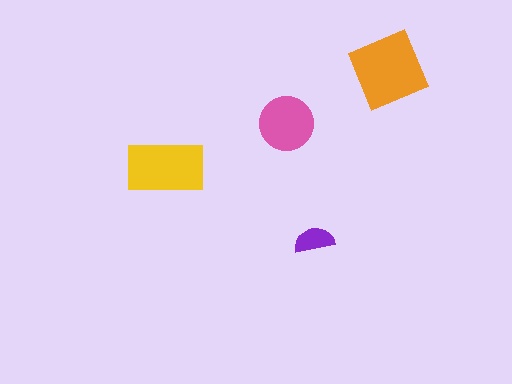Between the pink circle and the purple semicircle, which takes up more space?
The pink circle.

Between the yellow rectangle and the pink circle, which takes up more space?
The yellow rectangle.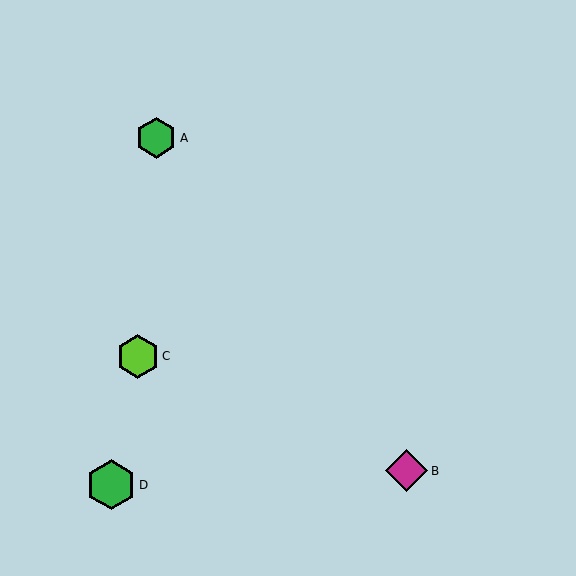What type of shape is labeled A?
Shape A is a green hexagon.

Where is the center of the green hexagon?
The center of the green hexagon is at (156, 138).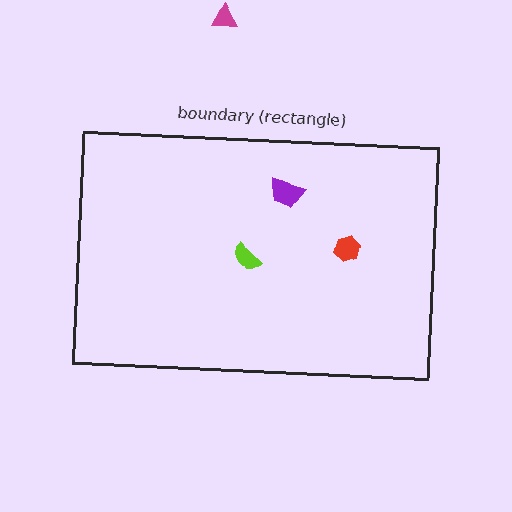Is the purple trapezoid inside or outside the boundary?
Inside.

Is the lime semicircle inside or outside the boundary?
Inside.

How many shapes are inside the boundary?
3 inside, 1 outside.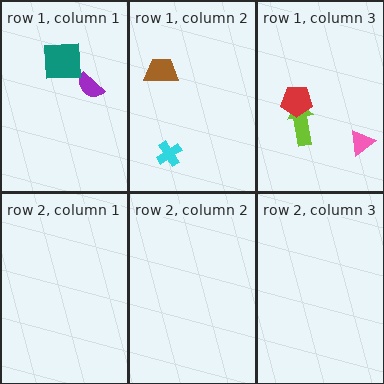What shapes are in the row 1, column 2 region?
The cyan cross, the brown trapezoid.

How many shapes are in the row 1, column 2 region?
2.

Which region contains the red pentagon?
The row 1, column 3 region.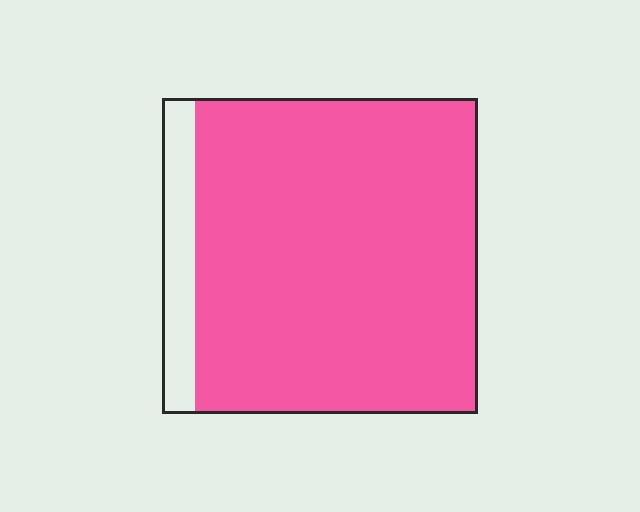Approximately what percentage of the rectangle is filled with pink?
Approximately 90%.